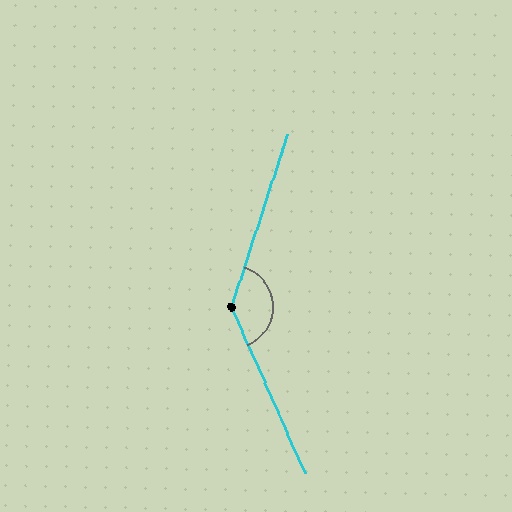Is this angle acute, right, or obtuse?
It is obtuse.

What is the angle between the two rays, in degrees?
Approximately 138 degrees.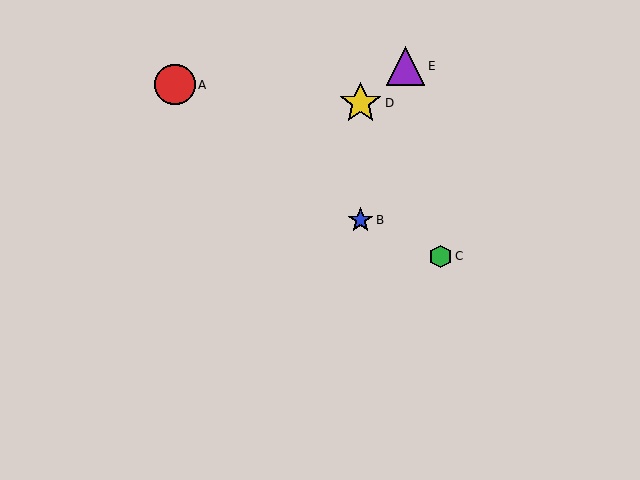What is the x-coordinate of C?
Object C is at x≈441.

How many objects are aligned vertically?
2 objects (B, D) are aligned vertically.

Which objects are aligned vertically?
Objects B, D are aligned vertically.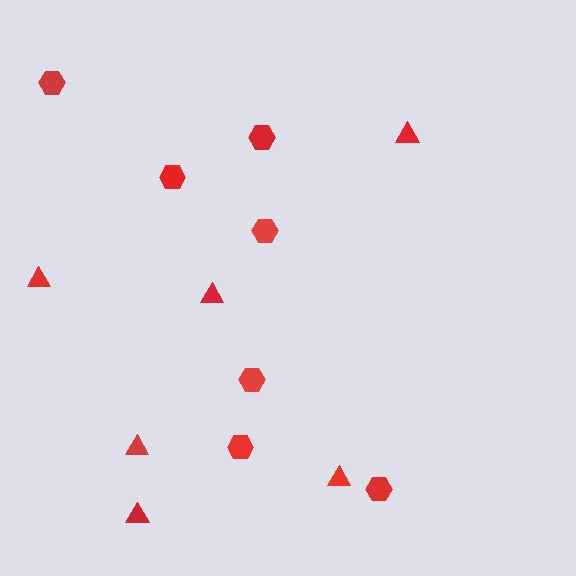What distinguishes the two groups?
There are 2 groups: one group of triangles (6) and one group of hexagons (7).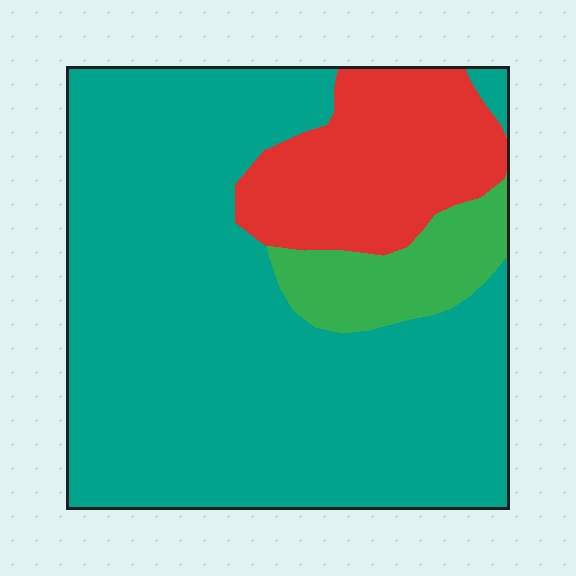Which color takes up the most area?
Teal, at roughly 70%.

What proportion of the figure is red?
Red takes up about one sixth (1/6) of the figure.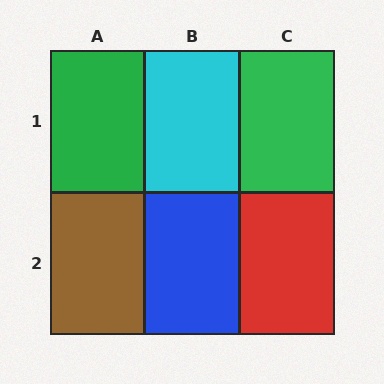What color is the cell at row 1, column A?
Green.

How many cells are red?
1 cell is red.